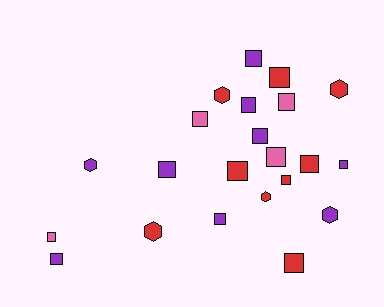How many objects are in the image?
There are 22 objects.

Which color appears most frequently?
Red, with 9 objects.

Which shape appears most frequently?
Square, with 16 objects.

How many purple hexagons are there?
There are 2 purple hexagons.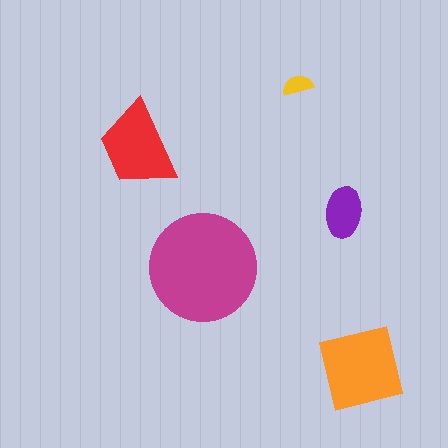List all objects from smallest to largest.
The yellow semicircle, the purple ellipse, the red trapezoid, the orange square, the magenta circle.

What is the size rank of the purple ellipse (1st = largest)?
4th.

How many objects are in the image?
There are 5 objects in the image.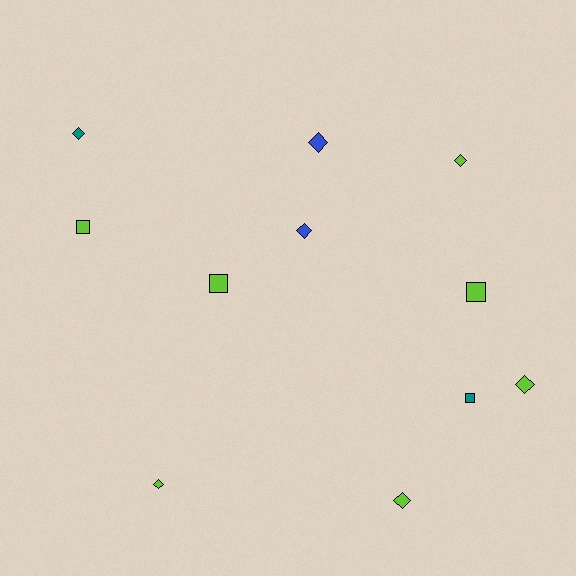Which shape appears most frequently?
Diamond, with 7 objects.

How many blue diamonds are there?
There are 2 blue diamonds.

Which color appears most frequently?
Lime, with 7 objects.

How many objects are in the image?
There are 11 objects.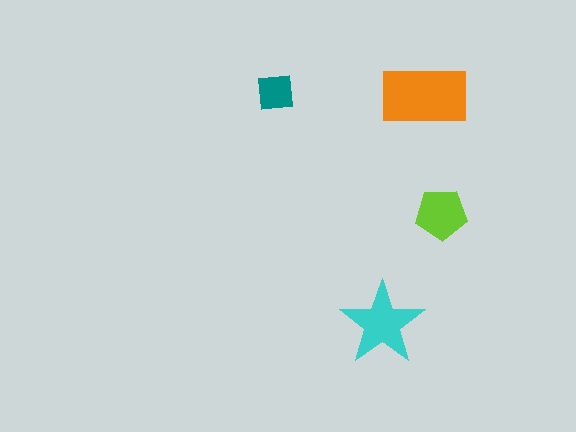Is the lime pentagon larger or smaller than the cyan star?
Smaller.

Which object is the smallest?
The teal square.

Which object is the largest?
The orange rectangle.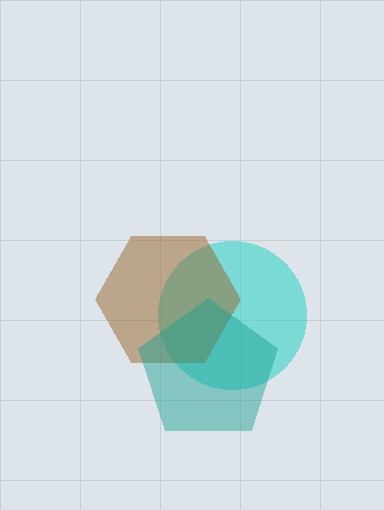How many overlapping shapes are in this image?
There are 3 overlapping shapes in the image.